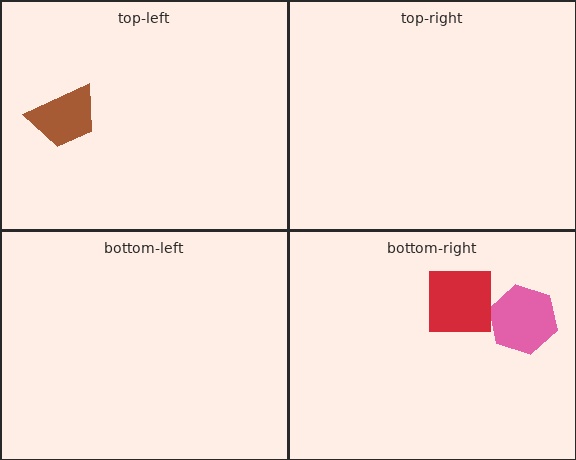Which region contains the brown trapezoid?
The top-left region.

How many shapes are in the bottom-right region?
2.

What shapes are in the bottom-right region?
The pink hexagon, the red square.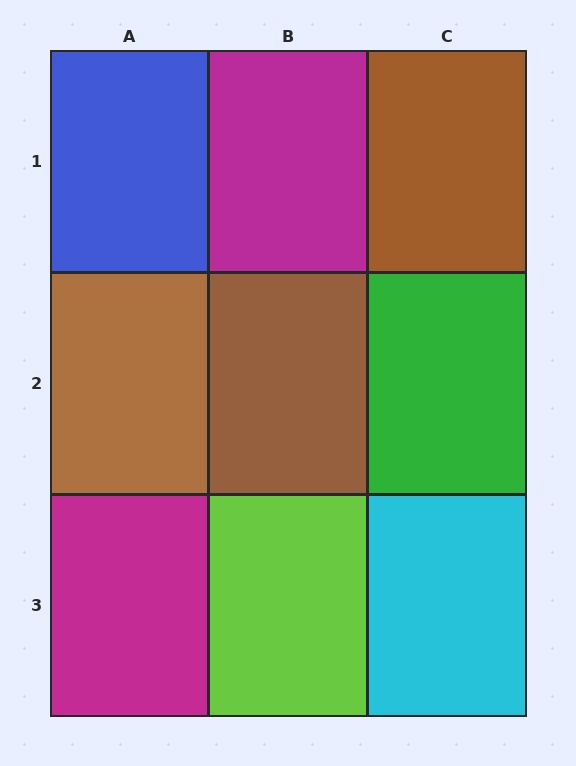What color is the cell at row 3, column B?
Lime.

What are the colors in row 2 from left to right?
Brown, brown, green.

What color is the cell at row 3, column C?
Cyan.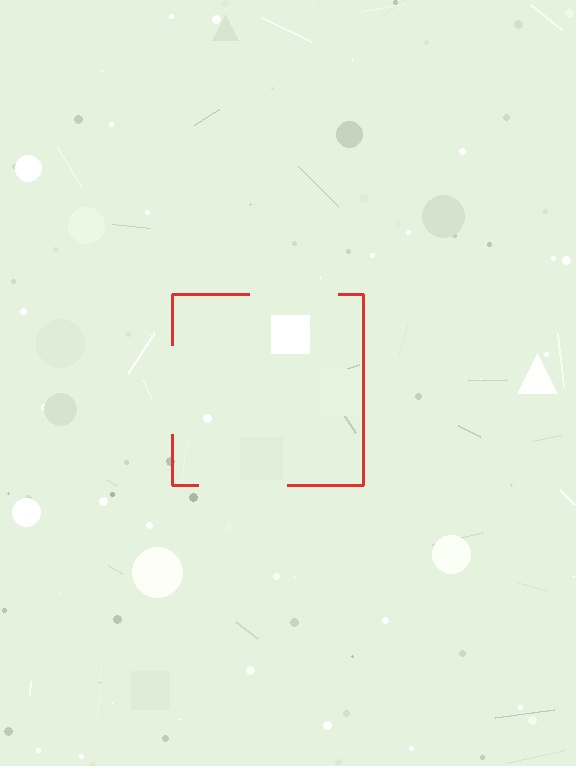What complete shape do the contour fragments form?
The contour fragments form a square.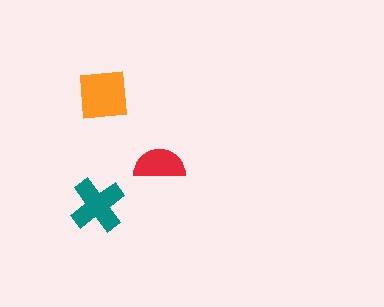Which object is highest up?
The orange square is topmost.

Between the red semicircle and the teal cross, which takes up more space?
The teal cross.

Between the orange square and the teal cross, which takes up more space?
The orange square.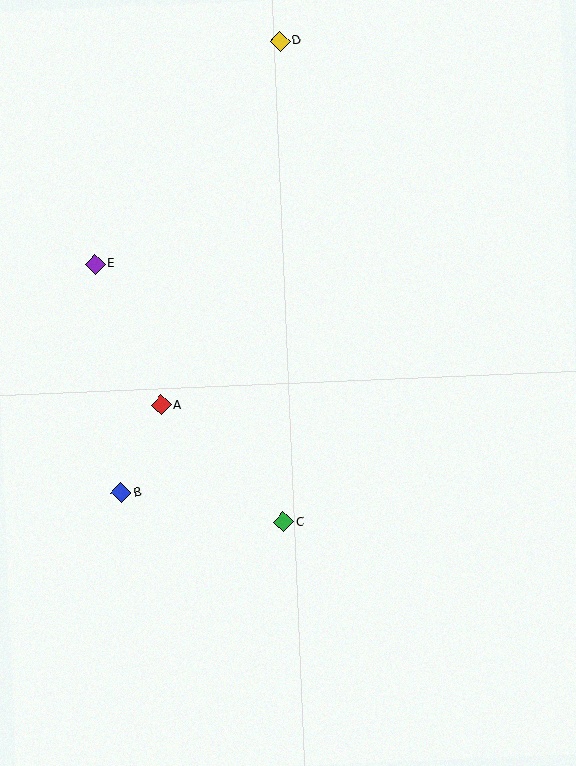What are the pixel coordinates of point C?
Point C is at (283, 522).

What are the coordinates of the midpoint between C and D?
The midpoint between C and D is at (282, 282).